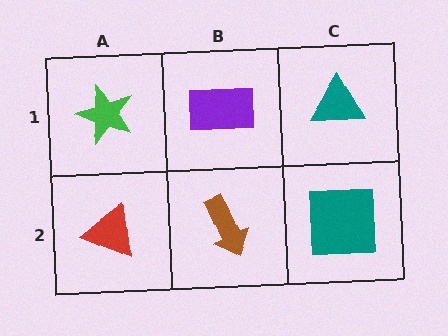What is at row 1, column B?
A purple rectangle.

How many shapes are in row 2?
3 shapes.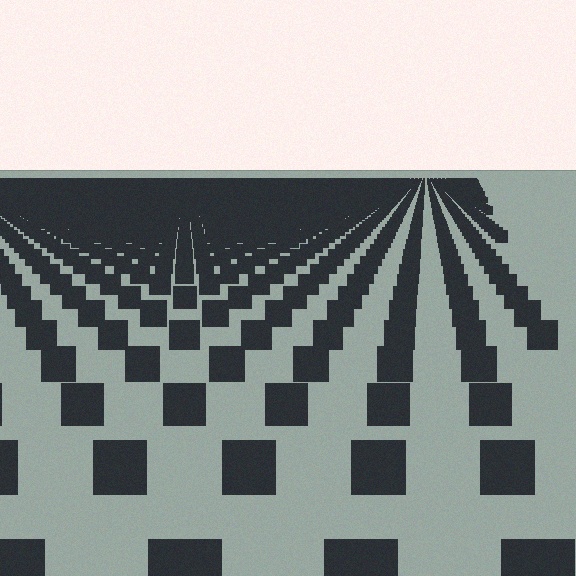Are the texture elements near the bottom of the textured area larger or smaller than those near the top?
Larger. Near the bottom, elements are closer to the viewer and appear at a bigger on-screen size.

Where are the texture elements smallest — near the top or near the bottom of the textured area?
Near the top.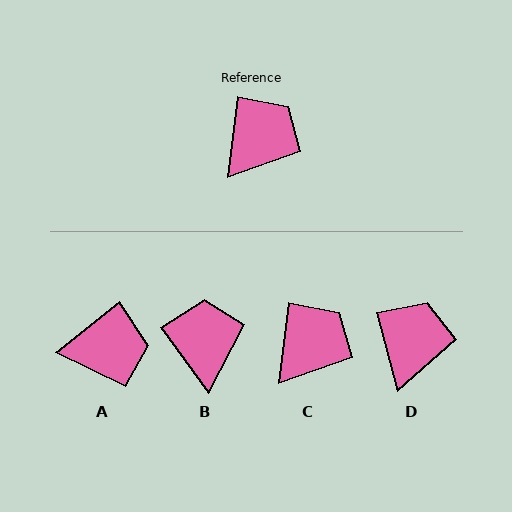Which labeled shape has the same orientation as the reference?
C.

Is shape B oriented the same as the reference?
No, it is off by about 43 degrees.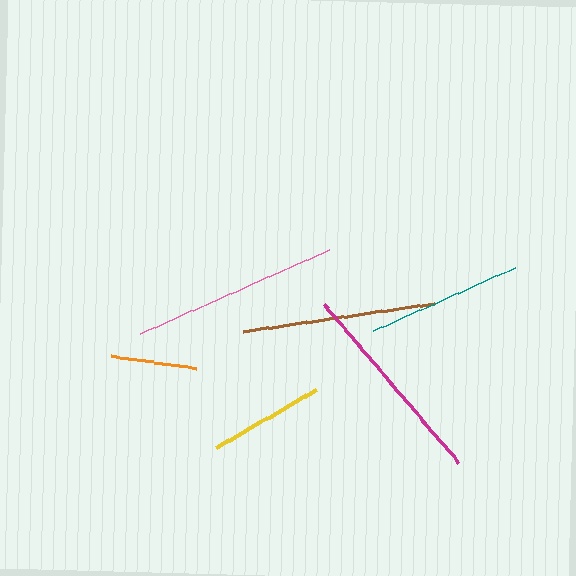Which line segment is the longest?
The magenta line is the longest at approximately 208 pixels.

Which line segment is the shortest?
The orange line is the shortest at approximately 85 pixels.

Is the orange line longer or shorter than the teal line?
The teal line is longer than the orange line.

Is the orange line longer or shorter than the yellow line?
The yellow line is longer than the orange line.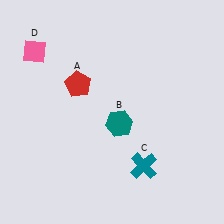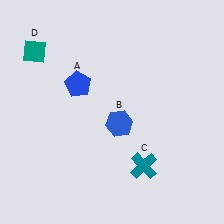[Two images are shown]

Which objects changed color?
A changed from red to blue. B changed from teal to blue. D changed from pink to teal.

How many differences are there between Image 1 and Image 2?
There are 3 differences between the two images.